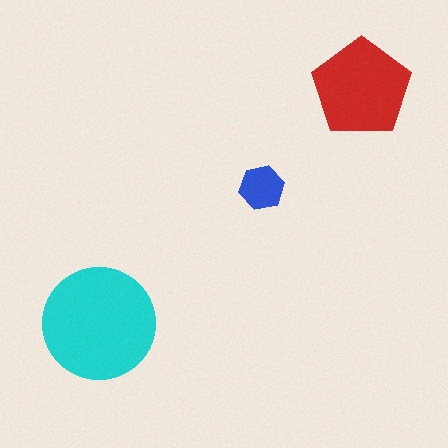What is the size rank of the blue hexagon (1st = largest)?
3rd.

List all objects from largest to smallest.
The cyan circle, the red pentagon, the blue hexagon.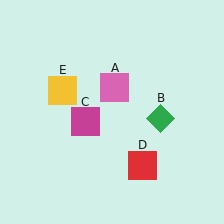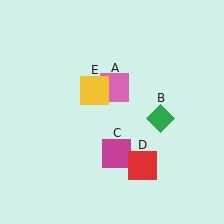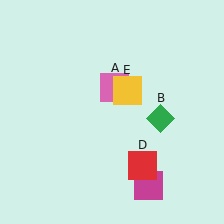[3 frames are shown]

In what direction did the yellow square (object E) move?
The yellow square (object E) moved right.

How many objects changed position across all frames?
2 objects changed position: magenta square (object C), yellow square (object E).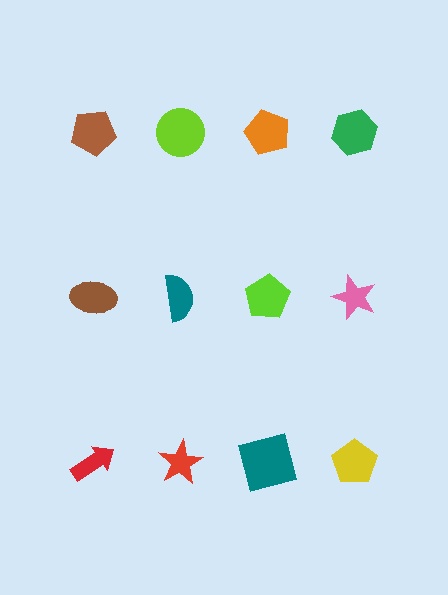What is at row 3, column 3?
A teal square.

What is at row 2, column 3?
A lime pentagon.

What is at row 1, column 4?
A green hexagon.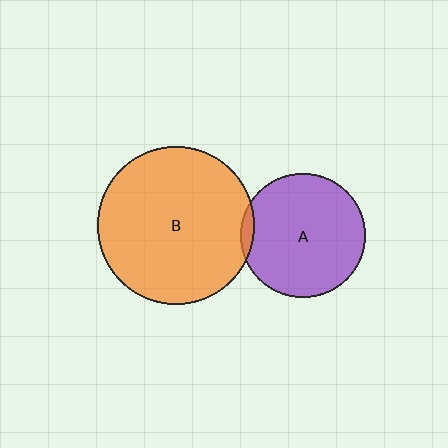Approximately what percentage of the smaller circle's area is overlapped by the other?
Approximately 5%.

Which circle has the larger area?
Circle B (orange).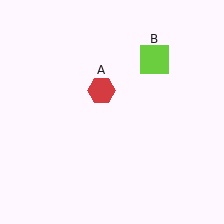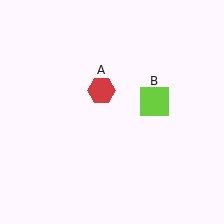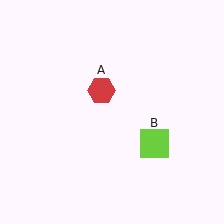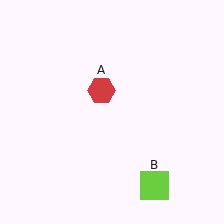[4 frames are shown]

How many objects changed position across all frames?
1 object changed position: lime square (object B).